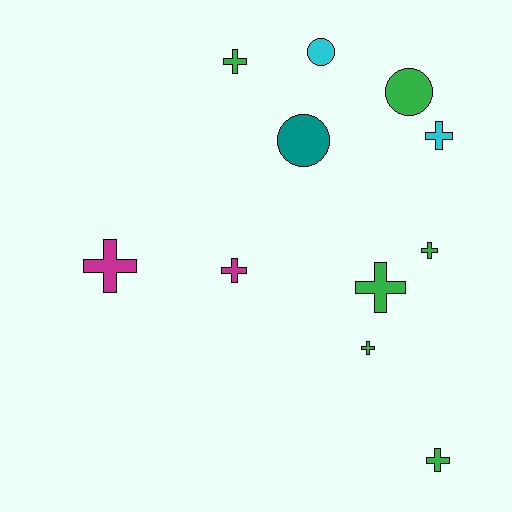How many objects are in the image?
There are 11 objects.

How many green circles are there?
There is 1 green circle.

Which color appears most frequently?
Green, with 6 objects.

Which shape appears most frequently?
Cross, with 8 objects.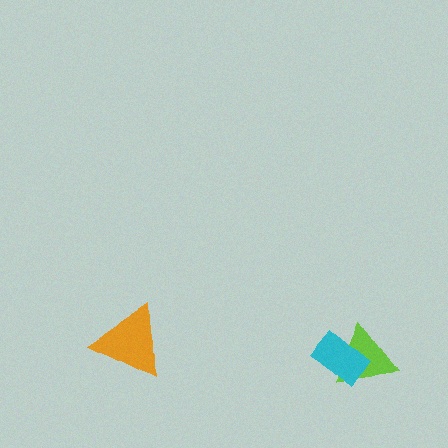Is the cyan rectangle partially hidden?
No, no other shape covers it.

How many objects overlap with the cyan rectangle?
1 object overlaps with the cyan rectangle.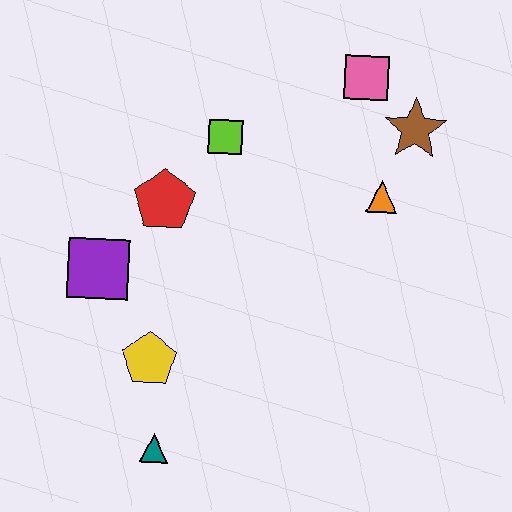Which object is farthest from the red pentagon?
The brown star is farthest from the red pentagon.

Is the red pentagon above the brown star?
No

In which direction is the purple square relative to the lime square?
The purple square is below the lime square.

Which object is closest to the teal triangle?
The yellow pentagon is closest to the teal triangle.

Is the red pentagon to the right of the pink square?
No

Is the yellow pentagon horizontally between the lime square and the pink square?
No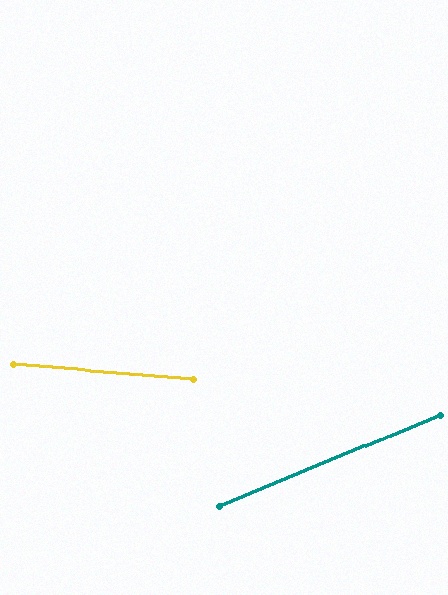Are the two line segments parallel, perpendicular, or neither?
Neither parallel nor perpendicular — they differ by about 27°.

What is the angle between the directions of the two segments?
Approximately 27 degrees.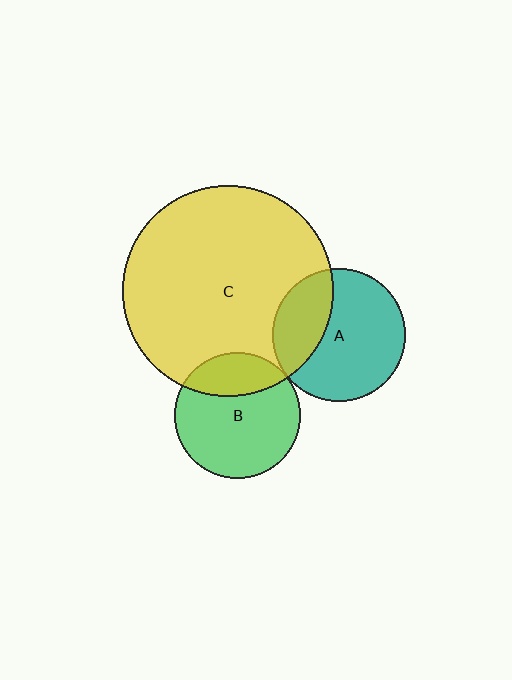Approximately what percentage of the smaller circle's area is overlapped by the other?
Approximately 30%.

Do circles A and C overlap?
Yes.